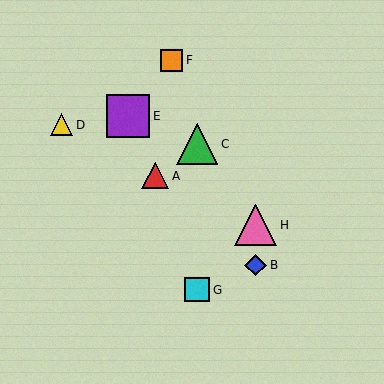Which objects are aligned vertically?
Objects B, H are aligned vertically.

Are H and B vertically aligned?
Yes, both are at x≈256.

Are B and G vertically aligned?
No, B is at x≈256 and G is at x≈197.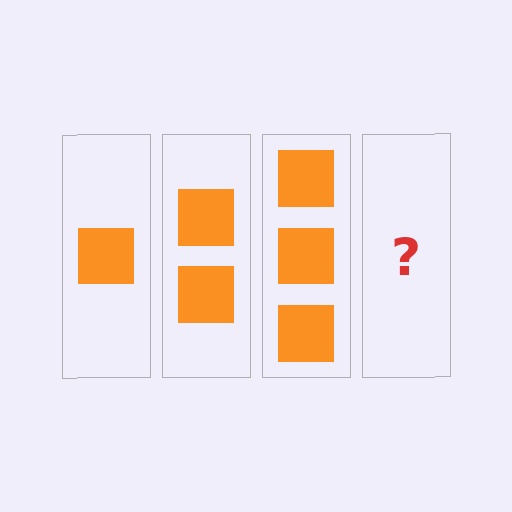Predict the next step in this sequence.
The next step is 4 squares.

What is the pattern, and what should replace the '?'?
The pattern is that each step adds one more square. The '?' should be 4 squares.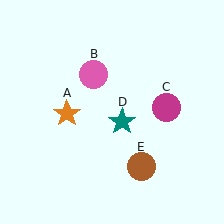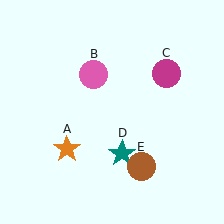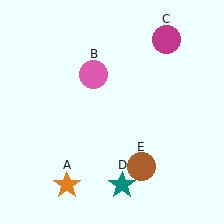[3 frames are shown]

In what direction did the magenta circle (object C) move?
The magenta circle (object C) moved up.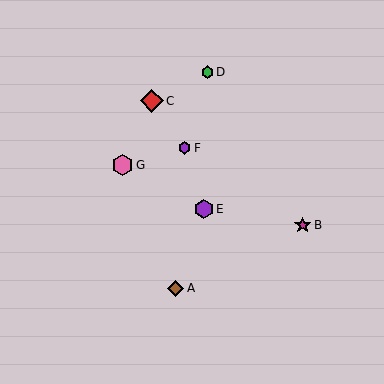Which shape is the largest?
The red diamond (labeled C) is the largest.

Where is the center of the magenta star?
The center of the magenta star is at (303, 225).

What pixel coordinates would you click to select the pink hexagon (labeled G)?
Click at (123, 165) to select the pink hexagon G.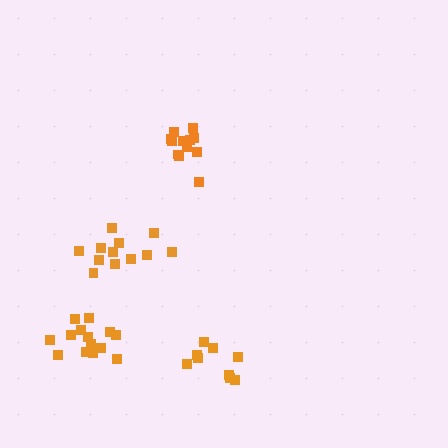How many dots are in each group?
Group 1: 14 dots, Group 2: 12 dots, Group 3: 13 dots, Group 4: 9 dots (48 total).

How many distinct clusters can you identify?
There are 4 distinct clusters.